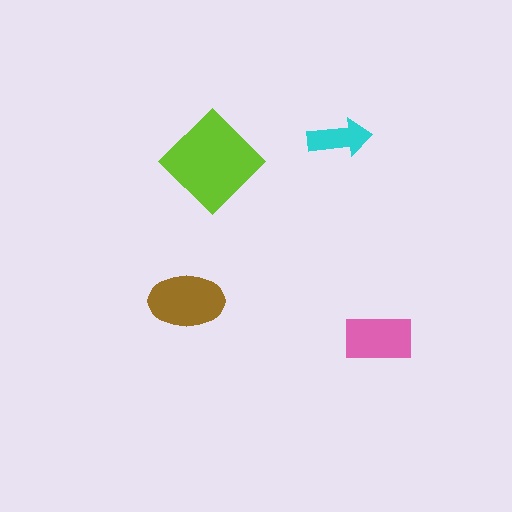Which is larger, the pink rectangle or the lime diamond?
The lime diamond.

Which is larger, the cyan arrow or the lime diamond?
The lime diamond.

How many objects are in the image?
There are 4 objects in the image.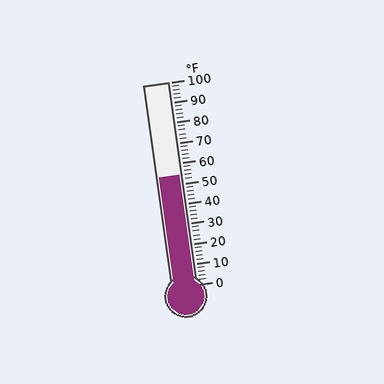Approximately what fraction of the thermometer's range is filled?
The thermometer is filled to approximately 55% of its range.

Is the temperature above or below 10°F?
The temperature is above 10°F.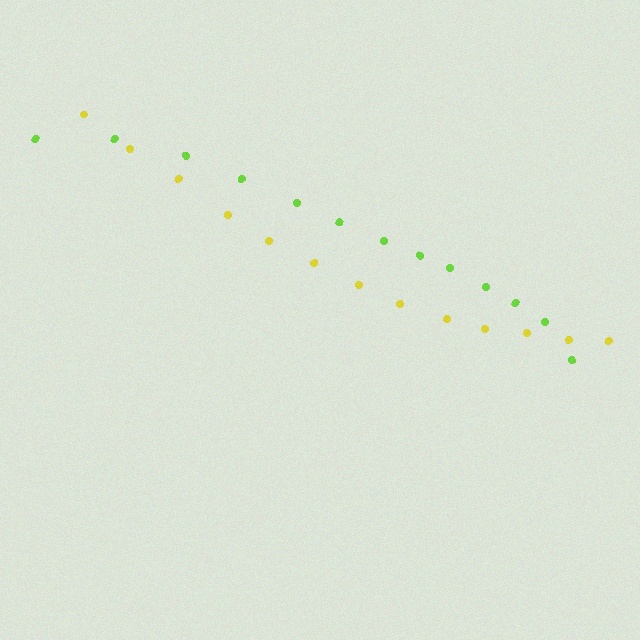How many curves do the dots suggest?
There are 2 distinct paths.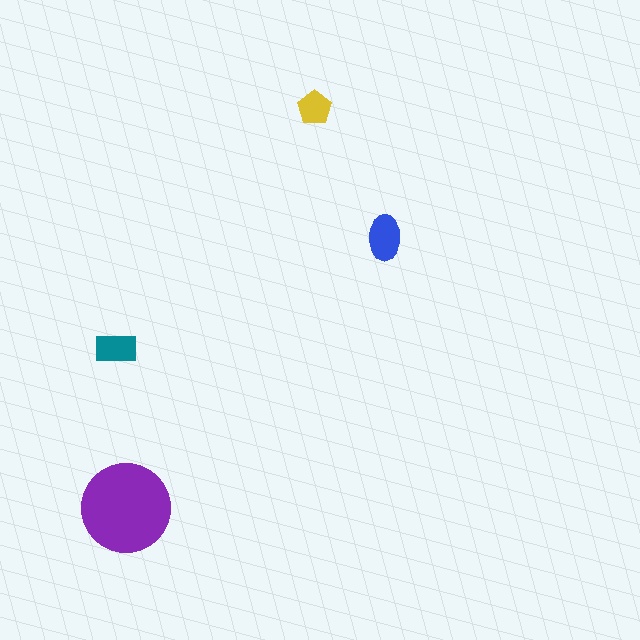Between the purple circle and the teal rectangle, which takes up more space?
The purple circle.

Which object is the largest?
The purple circle.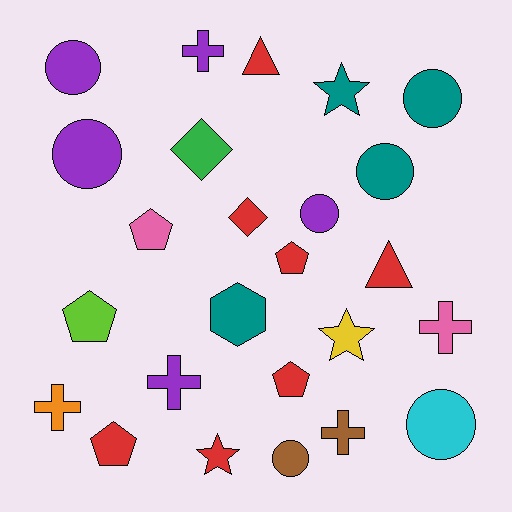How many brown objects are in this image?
There are 2 brown objects.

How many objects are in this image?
There are 25 objects.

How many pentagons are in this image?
There are 5 pentagons.